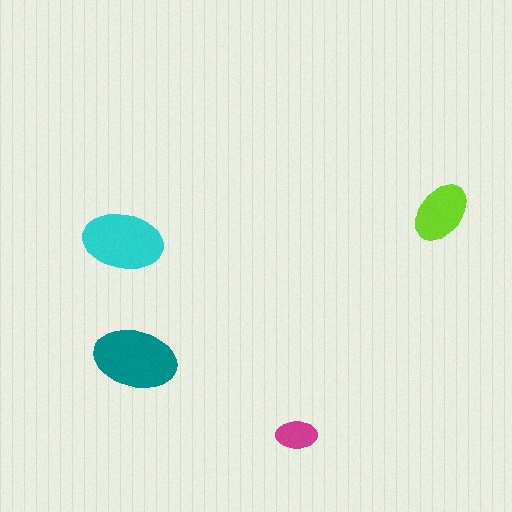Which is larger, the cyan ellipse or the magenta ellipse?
The cyan one.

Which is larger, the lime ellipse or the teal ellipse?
The teal one.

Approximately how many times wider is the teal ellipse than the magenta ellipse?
About 2 times wider.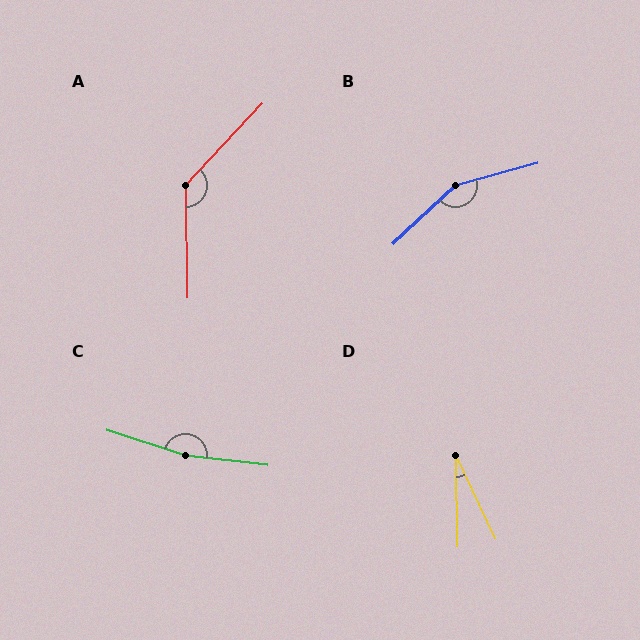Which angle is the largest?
C, at approximately 168 degrees.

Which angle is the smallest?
D, at approximately 24 degrees.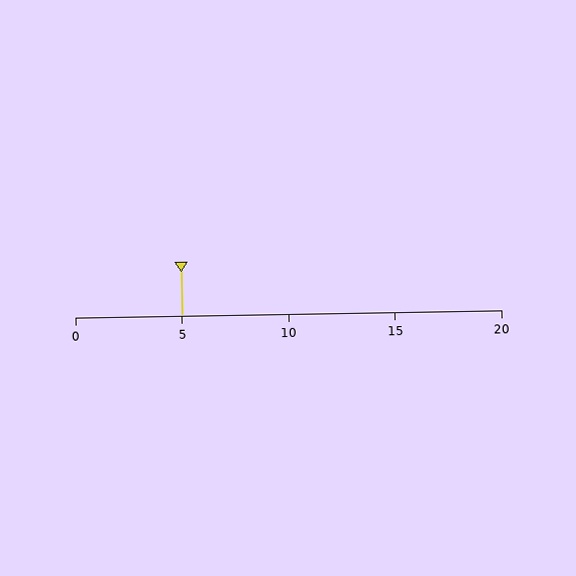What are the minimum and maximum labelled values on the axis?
The axis runs from 0 to 20.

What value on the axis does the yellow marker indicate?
The marker indicates approximately 5.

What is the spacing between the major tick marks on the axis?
The major ticks are spaced 5 apart.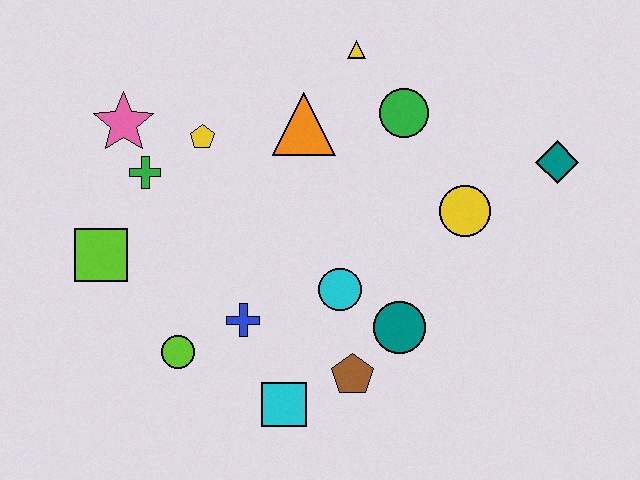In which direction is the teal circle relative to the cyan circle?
The teal circle is to the right of the cyan circle.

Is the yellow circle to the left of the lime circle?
No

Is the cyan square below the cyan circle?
Yes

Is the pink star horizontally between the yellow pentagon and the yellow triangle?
No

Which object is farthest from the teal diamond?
The lime square is farthest from the teal diamond.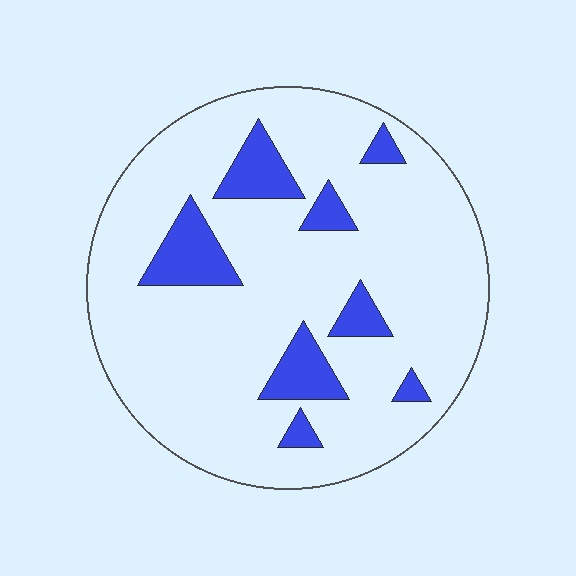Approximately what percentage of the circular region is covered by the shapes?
Approximately 15%.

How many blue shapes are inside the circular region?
8.